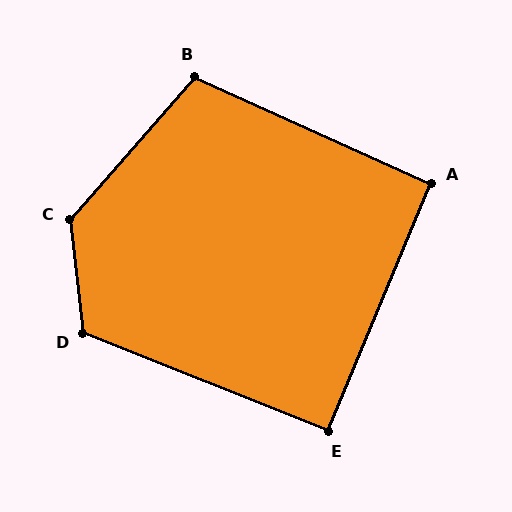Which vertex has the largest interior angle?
C, at approximately 132 degrees.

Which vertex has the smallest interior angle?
E, at approximately 91 degrees.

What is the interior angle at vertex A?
Approximately 92 degrees (approximately right).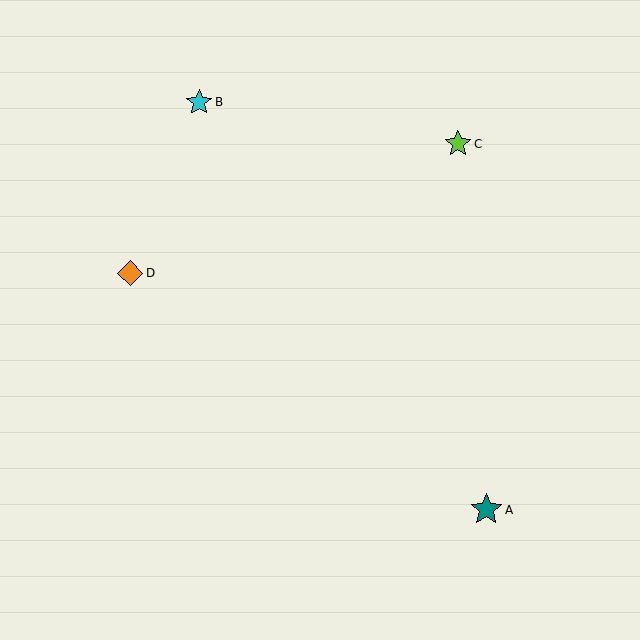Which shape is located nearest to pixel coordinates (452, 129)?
The lime star (labeled C) at (458, 144) is nearest to that location.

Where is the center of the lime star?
The center of the lime star is at (458, 144).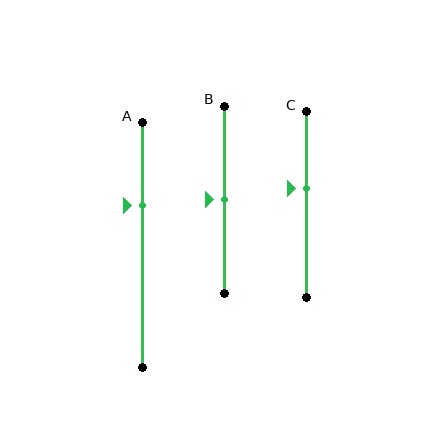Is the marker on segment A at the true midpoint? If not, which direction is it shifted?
No, the marker on segment A is shifted upward by about 16% of the segment length.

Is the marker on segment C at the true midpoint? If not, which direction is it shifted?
No, the marker on segment C is shifted upward by about 9% of the segment length.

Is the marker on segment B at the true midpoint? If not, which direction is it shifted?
Yes, the marker on segment B is at the true midpoint.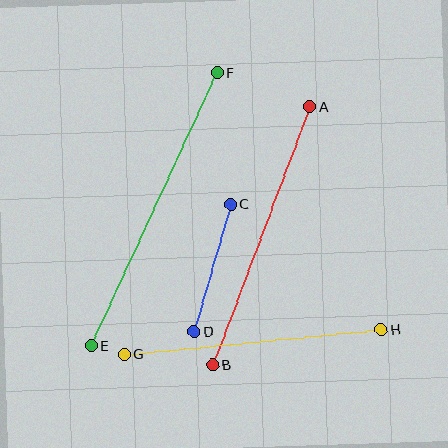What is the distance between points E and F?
The distance is approximately 301 pixels.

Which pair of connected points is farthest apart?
Points E and F are farthest apart.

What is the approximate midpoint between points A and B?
The midpoint is at approximately (262, 236) pixels.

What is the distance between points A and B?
The distance is approximately 276 pixels.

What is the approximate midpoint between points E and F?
The midpoint is at approximately (154, 210) pixels.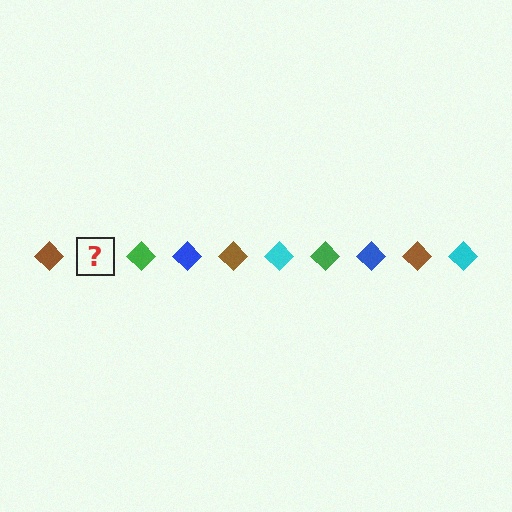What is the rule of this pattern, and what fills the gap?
The rule is that the pattern cycles through brown, cyan, green, blue diamonds. The gap should be filled with a cyan diamond.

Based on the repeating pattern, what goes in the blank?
The blank should be a cyan diamond.